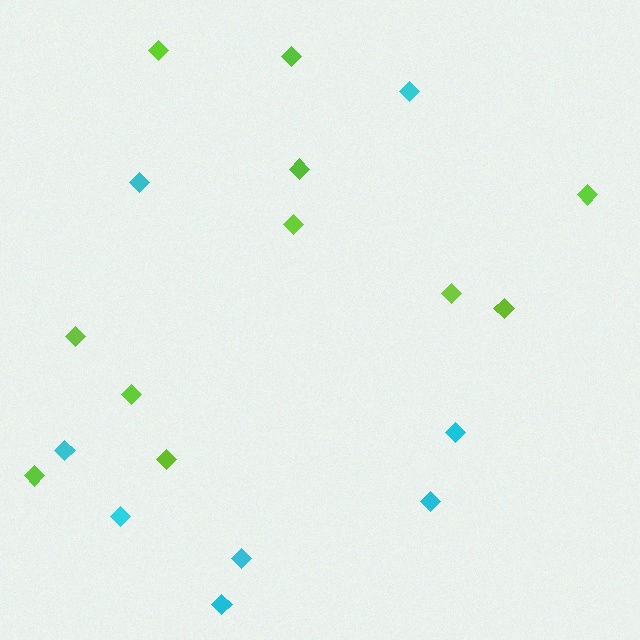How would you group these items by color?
There are 2 groups: one group of cyan diamonds (8) and one group of lime diamonds (11).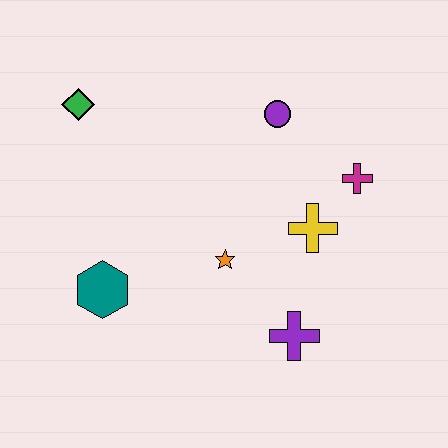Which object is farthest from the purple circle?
The teal hexagon is farthest from the purple circle.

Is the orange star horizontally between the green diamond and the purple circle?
Yes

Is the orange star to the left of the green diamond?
No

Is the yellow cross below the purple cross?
No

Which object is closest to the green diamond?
The teal hexagon is closest to the green diamond.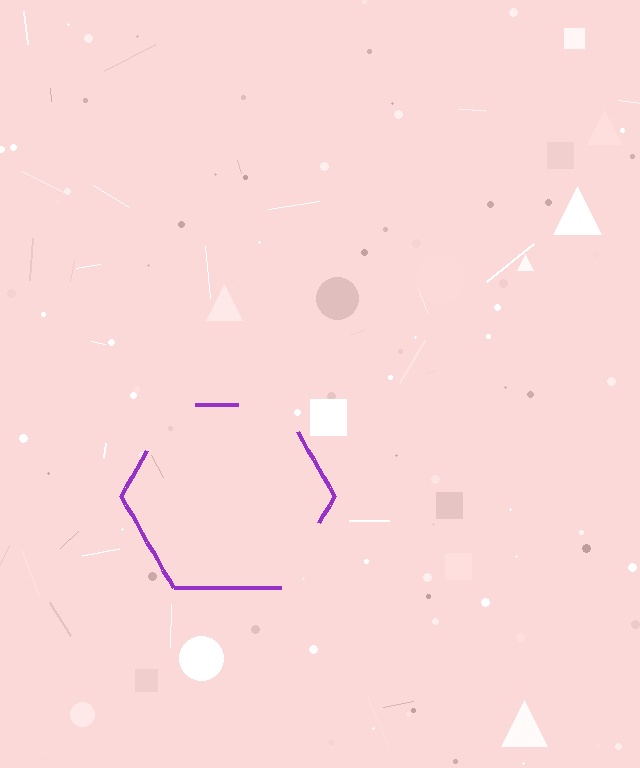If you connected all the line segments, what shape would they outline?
They would outline a hexagon.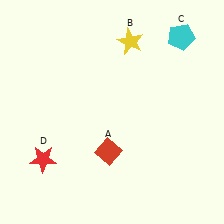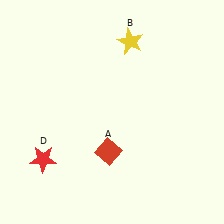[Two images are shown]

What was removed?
The cyan pentagon (C) was removed in Image 2.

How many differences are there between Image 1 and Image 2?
There is 1 difference between the two images.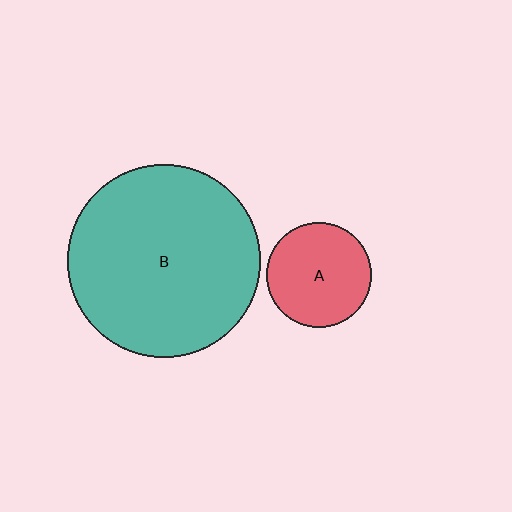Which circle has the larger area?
Circle B (teal).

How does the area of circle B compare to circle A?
Approximately 3.4 times.